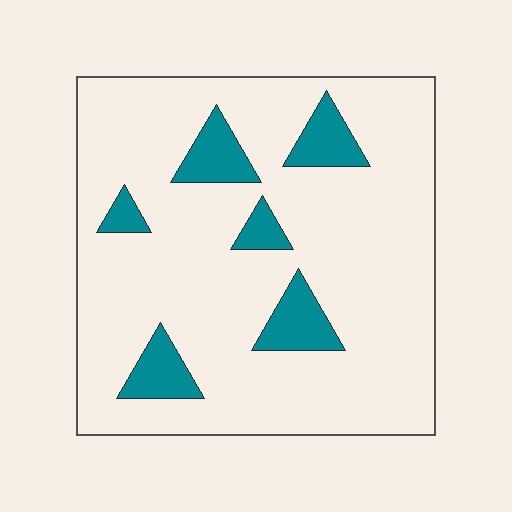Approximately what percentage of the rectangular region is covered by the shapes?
Approximately 15%.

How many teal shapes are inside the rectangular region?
6.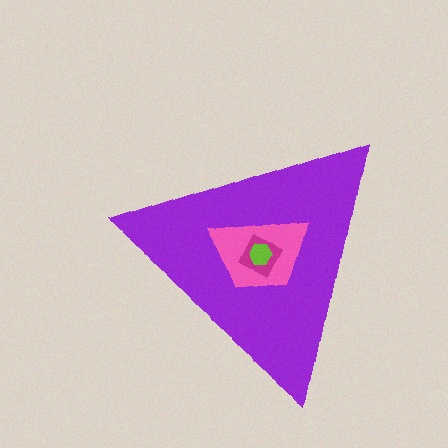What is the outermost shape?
The purple triangle.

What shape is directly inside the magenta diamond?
The lime hexagon.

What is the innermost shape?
The lime hexagon.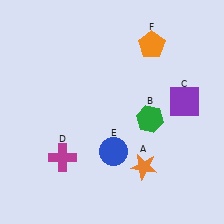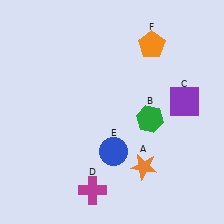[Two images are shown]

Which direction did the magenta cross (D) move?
The magenta cross (D) moved down.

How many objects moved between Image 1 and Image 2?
1 object moved between the two images.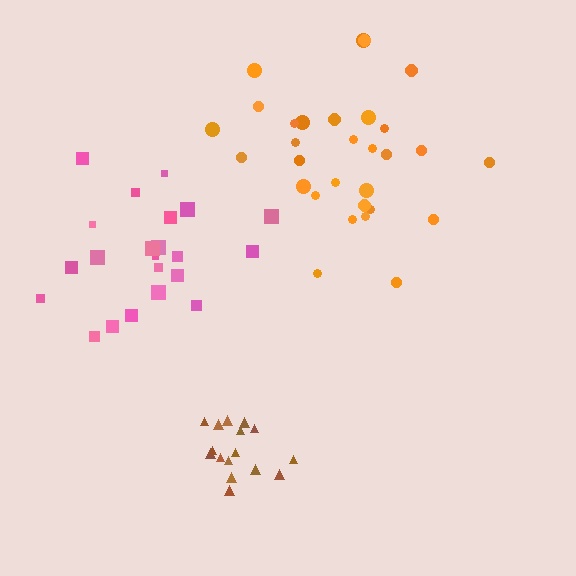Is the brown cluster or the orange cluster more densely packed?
Brown.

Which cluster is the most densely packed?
Brown.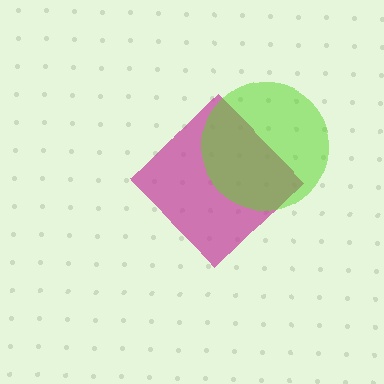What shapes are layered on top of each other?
The layered shapes are: a magenta diamond, a lime circle.